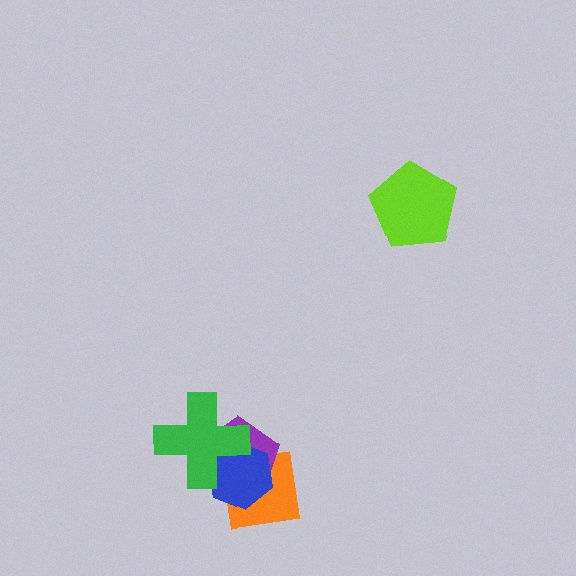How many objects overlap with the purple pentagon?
3 objects overlap with the purple pentagon.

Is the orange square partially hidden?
Yes, it is partially covered by another shape.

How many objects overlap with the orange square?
2 objects overlap with the orange square.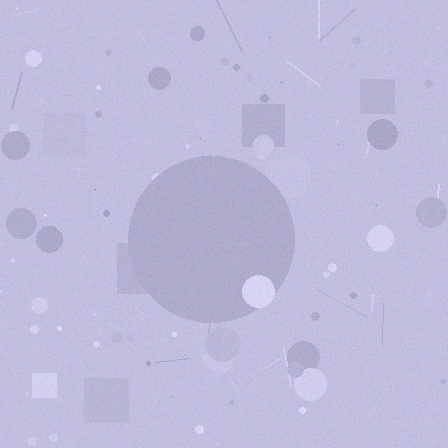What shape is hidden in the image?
A circle is hidden in the image.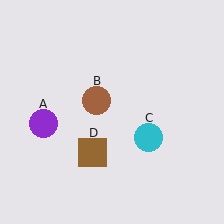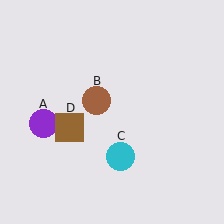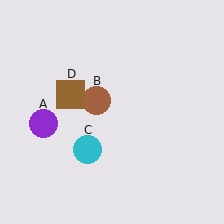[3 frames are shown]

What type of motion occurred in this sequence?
The cyan circle (object C), brown square (object D) rotated clockwise around the center of the scene.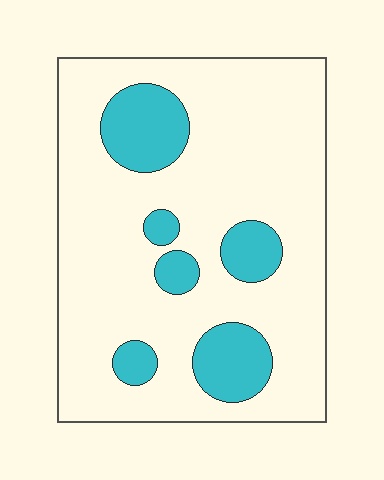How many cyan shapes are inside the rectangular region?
6.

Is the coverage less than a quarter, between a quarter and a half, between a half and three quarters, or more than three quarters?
Less than a quarter.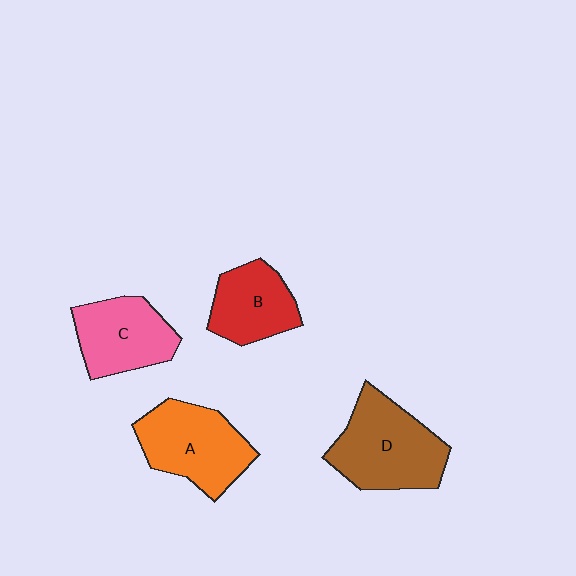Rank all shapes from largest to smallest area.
From largest to smallest: D (brown), A (orange), C (pink), B (red).